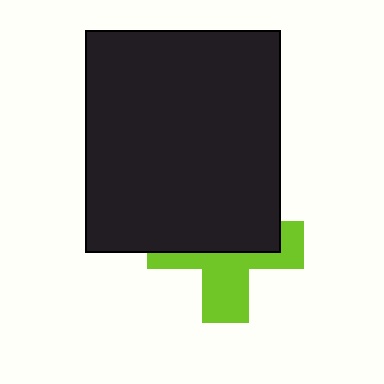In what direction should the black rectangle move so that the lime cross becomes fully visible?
The black rectangle should move up. That is the shortest direction to clear the overlap and leave the lime cross fully visible.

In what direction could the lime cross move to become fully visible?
The lime cross could move down. That would shift it out from behind the black rectangle entirely.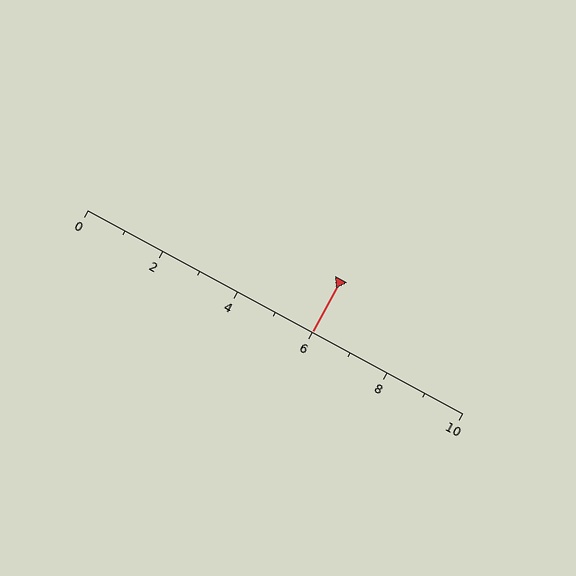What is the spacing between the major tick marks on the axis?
The major ticks are spaced 2 apart.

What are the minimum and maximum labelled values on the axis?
The axis runs from 0 to 10.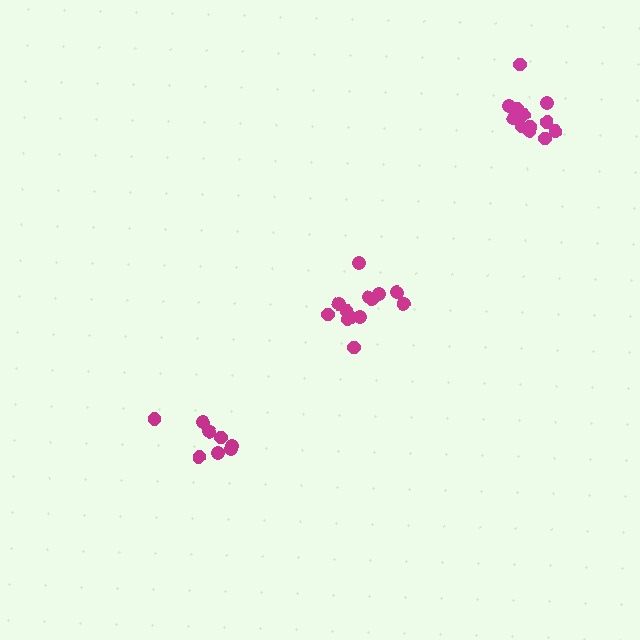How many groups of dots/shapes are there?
There are 3 groups.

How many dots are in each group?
Group 1: 13 dots, Group 2: 8 dots, Group 3: 12 dots (33 total).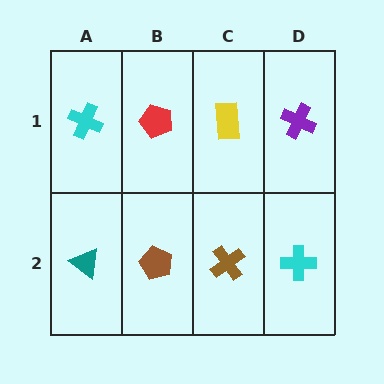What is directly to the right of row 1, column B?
A yellow rectangle.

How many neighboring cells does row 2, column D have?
2.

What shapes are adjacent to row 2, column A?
A cyan cross (row 1, column A), a brown pentagon (row 2, column B).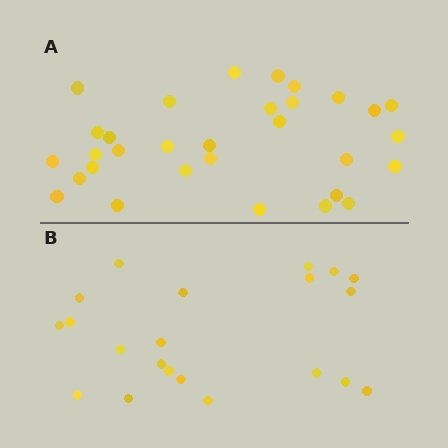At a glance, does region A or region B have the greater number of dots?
Region A (the top region) has more dots.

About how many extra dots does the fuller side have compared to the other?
Region A has roughly 10 or so more dots than region B.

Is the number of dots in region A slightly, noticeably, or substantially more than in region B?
Region A has substantially more. The ratio is roughly 1.5 to 1.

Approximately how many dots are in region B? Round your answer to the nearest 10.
About 20 dots. (The exact count is 21, which rounds to 20.)